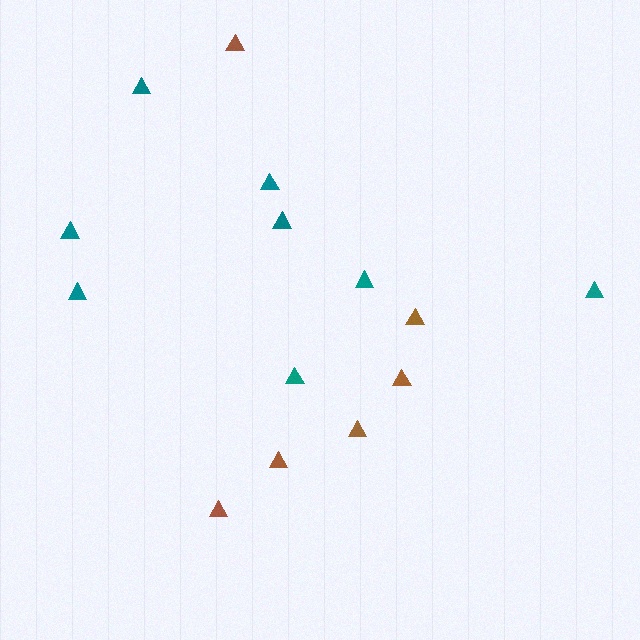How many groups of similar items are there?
There are 2 groups: one group of brown triangles (6) and one group of teal triangles (8).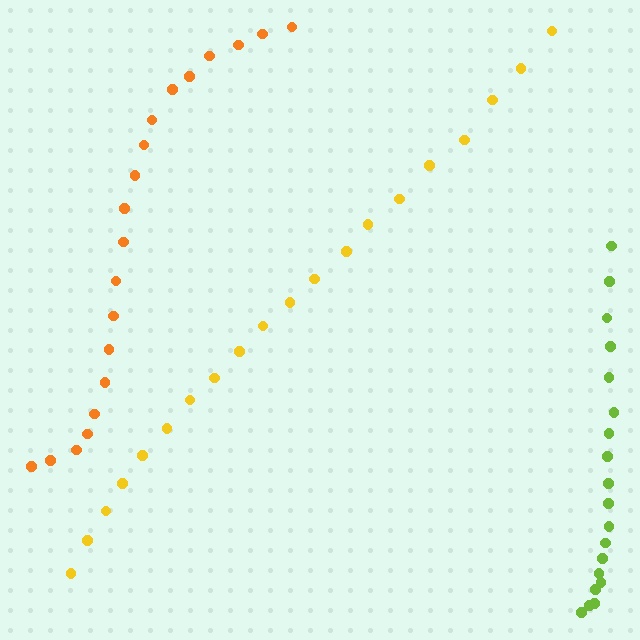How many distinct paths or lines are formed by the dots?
There are 3 distinct paths.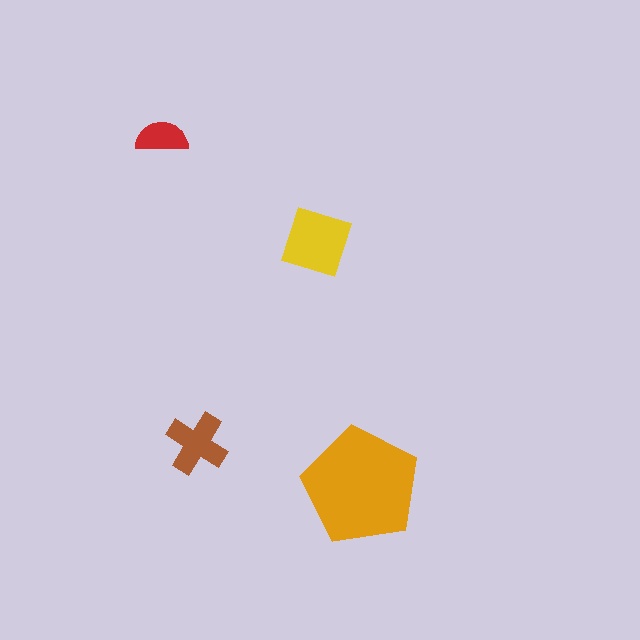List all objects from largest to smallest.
The orange pentagon, the yellow diamond, the brown cross, the red semicircle.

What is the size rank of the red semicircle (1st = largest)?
4th.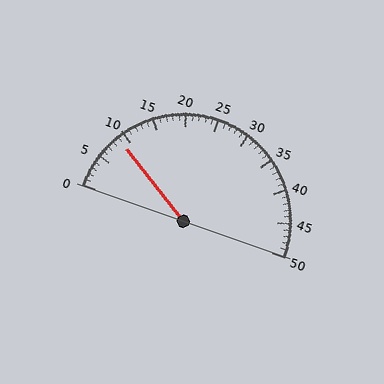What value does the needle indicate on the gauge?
The needle indicates approximately 9.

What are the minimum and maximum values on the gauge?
The gauge ranges from 0 to 50.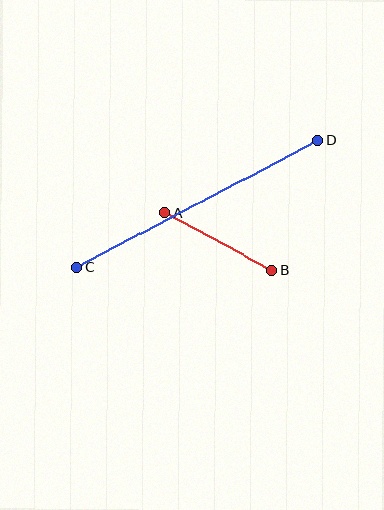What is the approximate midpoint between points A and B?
The midpoint is at approximately (218, 241) pixels.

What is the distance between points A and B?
The distance is approximately 121 pixels.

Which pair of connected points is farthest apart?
Points C and D are farthest apart.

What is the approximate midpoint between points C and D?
The midpoint is at approximately (197, 204) pixels.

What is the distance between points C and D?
The distance is approximately 273 pixels.